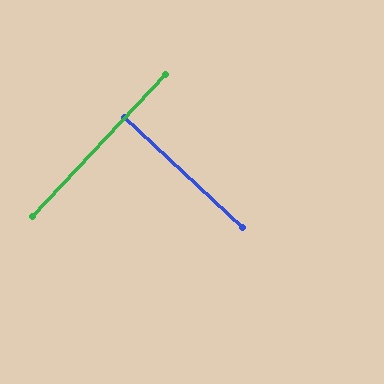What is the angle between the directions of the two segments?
Approximately 90 degrees.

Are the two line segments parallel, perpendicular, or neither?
Perpendicular — they meet at approximately 90°.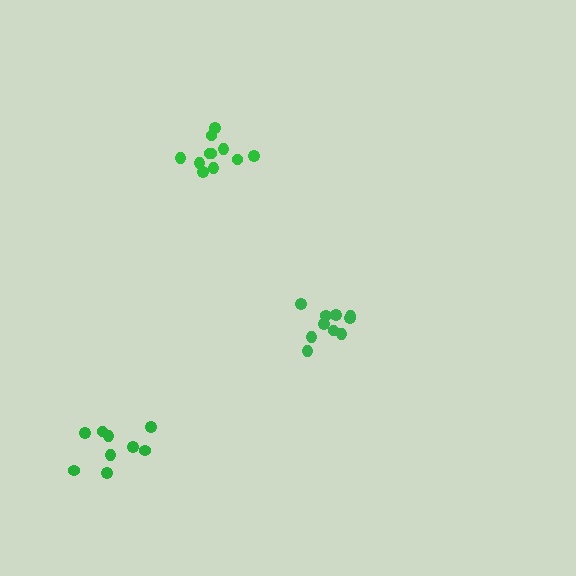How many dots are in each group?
Group 1: 11 dots, Group 2: 10 dots, Group 3: 9 dots (30 total).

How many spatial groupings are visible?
There are 3 spatial groupings.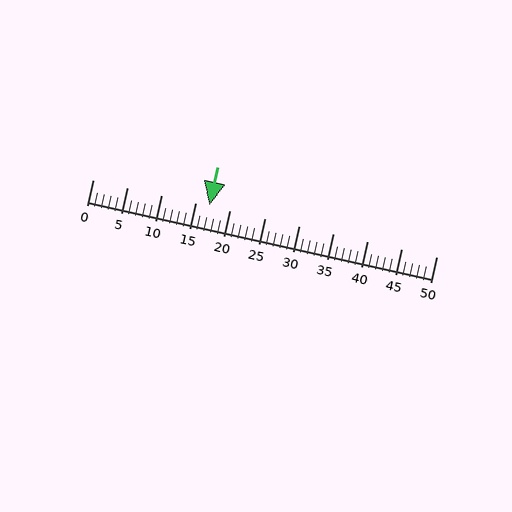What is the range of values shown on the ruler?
The ruler shows values from 0 to 50.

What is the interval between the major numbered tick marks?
The major tick marks are spaced 5 units apart.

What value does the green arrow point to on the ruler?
The green arrow points to approximately 17.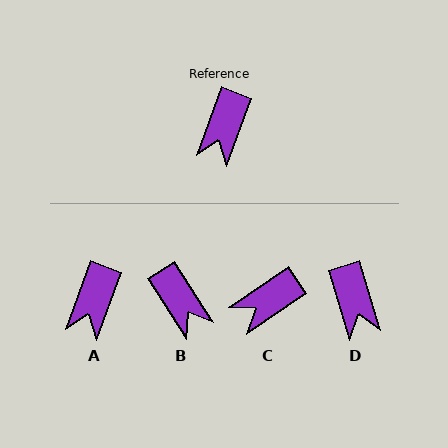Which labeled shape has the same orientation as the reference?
A.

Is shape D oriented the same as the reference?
No, it is off by about 37 degrees.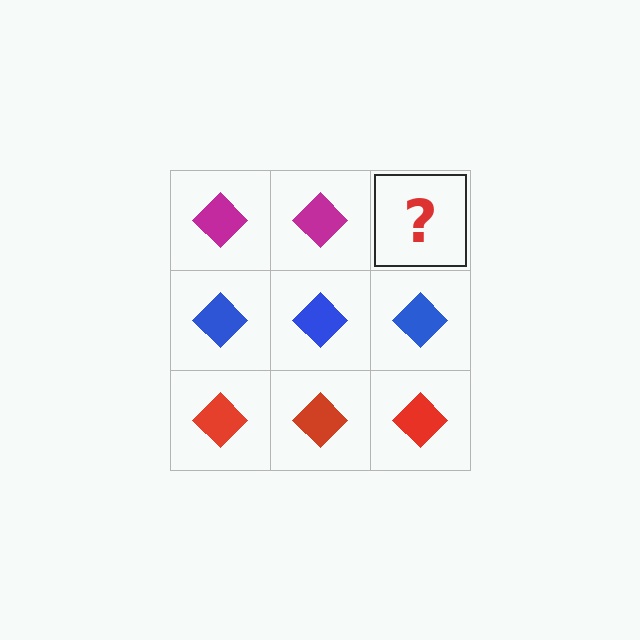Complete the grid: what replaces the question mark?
The question mark should be replaced with a magenta diamond.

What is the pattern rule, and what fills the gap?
The rule is that each row has a consistent color. The gap should be filled with a magenta diamond.